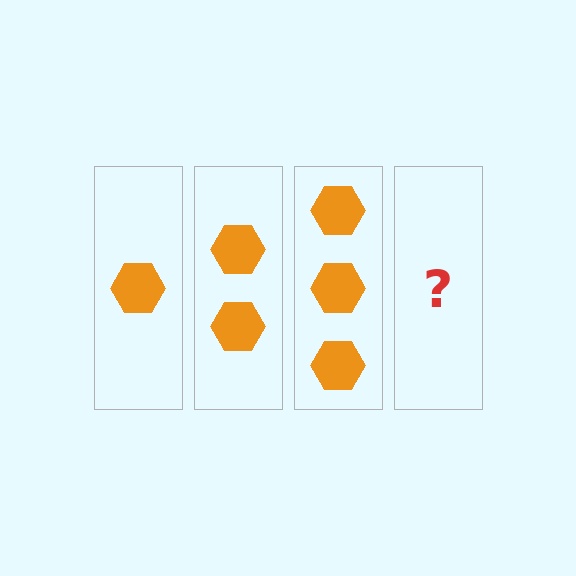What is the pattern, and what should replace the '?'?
The pattern is that each step adds one more hexagon. The '?' should be 4 hexagons.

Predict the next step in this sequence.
The next step is 4 hexagons.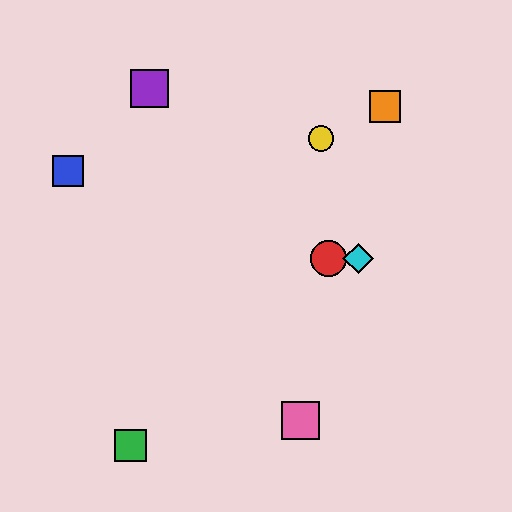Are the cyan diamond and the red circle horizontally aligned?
Yes, both are at y≈258.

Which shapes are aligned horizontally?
The red circle, the cyan diamond are aligned horizontally.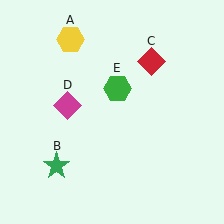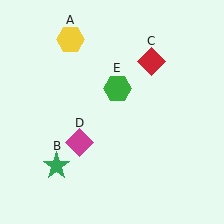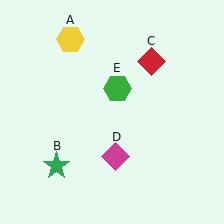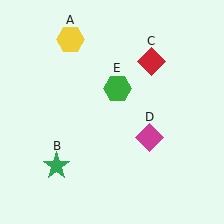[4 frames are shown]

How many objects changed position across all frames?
1 object changed position: magenta diamond (object D).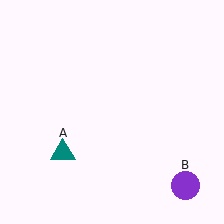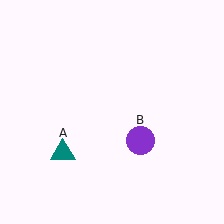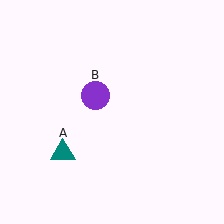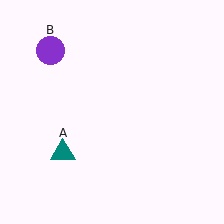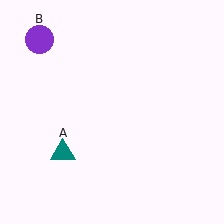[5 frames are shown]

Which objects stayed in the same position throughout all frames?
Teal triangle (object A) remained stationary.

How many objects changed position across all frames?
1 object changed position: purple circle (object B).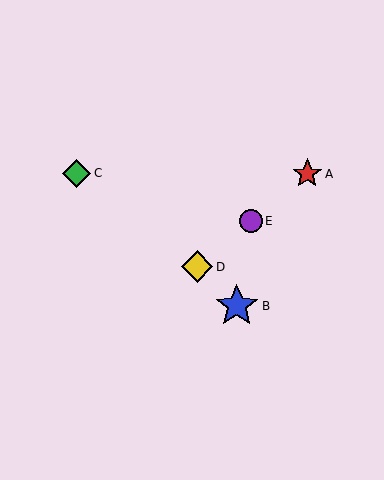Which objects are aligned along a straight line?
Objects A, D, E are aligned along a straight line.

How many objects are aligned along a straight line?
3 objects (A, D, E) are aligned along a straight line.